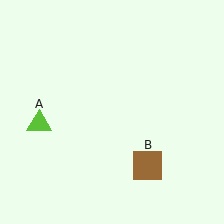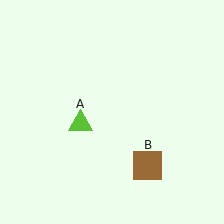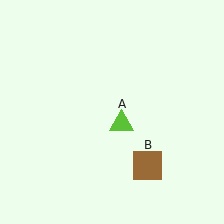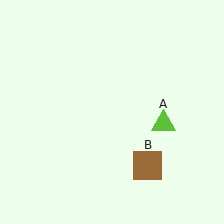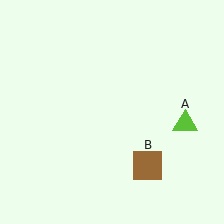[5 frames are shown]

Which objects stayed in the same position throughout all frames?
Brown square (object B) remained stationary.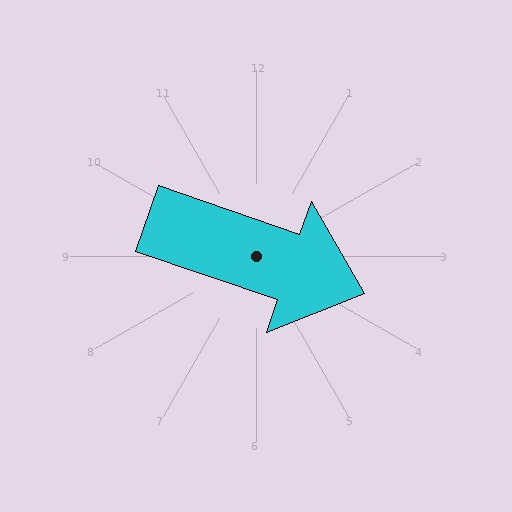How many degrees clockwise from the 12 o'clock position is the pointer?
Approximately 109 degrees.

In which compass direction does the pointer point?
East.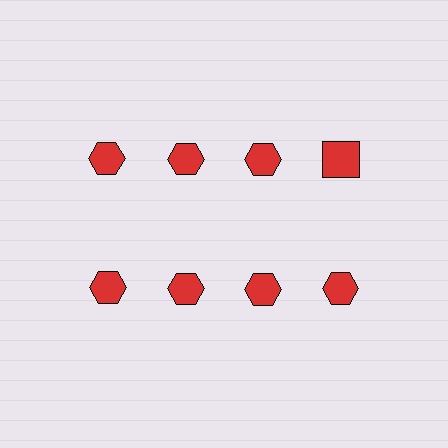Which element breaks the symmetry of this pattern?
The red square in the top row, second from right column breaks the symmetry. All other shapes are red hexagons.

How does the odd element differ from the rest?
It has a different shape: square instead of hexagon.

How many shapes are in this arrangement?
There are 8 shapes arranged in a grid pattern.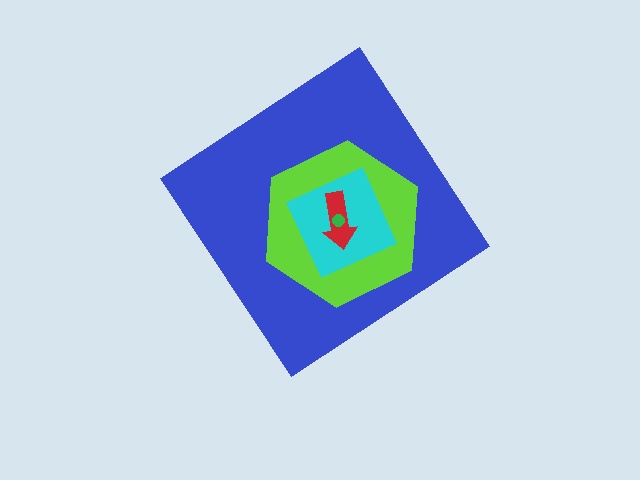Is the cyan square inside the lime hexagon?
Yes.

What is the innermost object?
The green circle.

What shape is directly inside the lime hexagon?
The cyan square.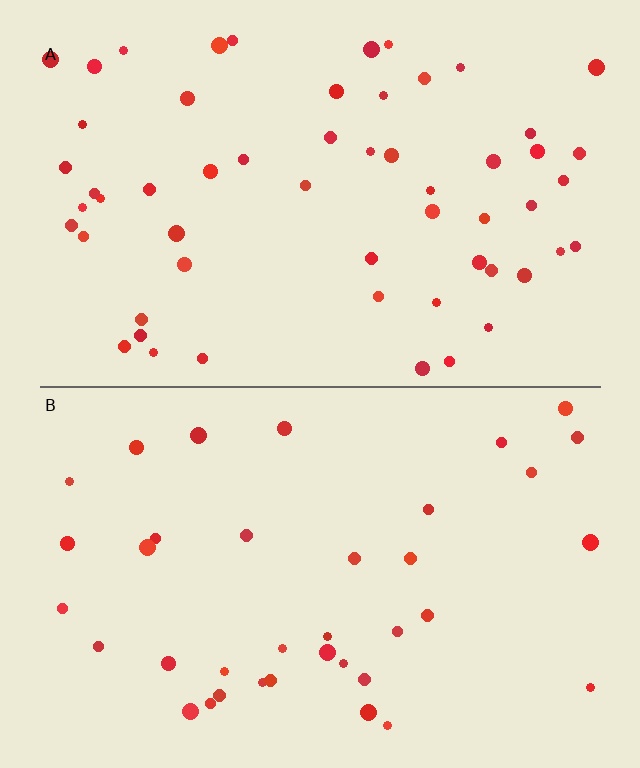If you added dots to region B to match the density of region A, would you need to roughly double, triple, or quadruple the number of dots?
Approximately double.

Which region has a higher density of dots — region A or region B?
A (the top).